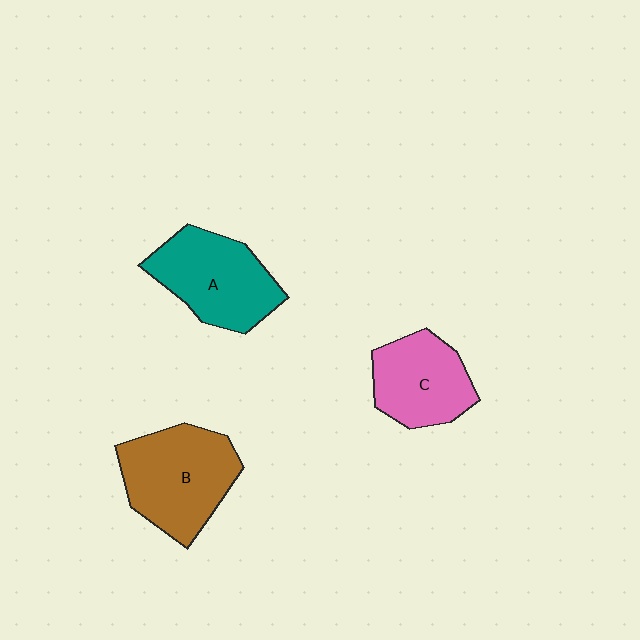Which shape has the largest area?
Shape B (brown).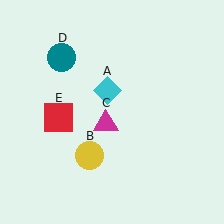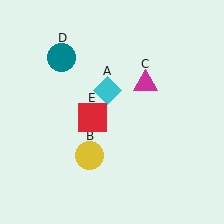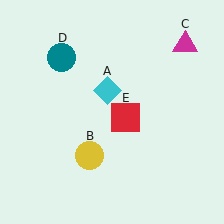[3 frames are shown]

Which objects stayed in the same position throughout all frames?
Cyan diamond (object A) and yellow circle (object B) and teal circle (object D) remained stationary.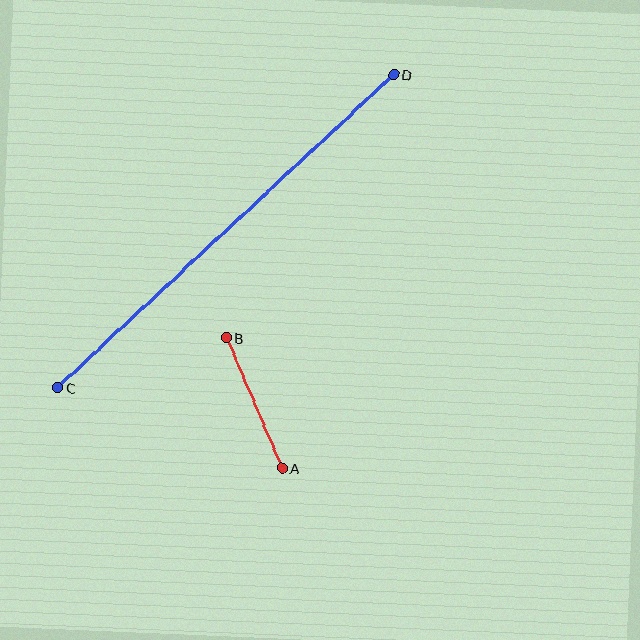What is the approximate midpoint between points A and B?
The midpoint is at approximately (254, 403) pixels.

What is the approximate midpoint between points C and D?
The midpoint is at approximately (226, 231) pixels.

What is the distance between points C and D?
The distance is approximately 459 pixels.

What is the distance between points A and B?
The distance is approximately 142 pixels.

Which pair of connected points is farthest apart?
Points C and D are farthest apart.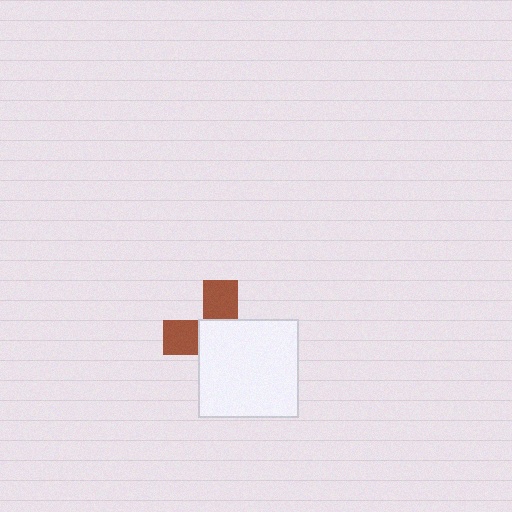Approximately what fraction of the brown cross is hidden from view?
Roughly 62% of the brown cross is hidden behind the white rectangle.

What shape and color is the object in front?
The object in front is a white rectangle.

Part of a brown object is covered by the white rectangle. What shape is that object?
It is a cross.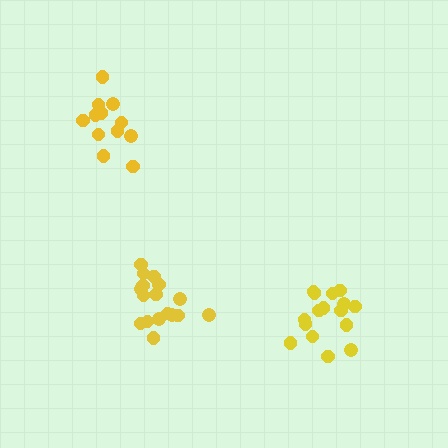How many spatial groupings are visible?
There are 3 spatial groupings.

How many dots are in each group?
Group 1: 17 dots, Group 2: 12 dots, Group 3: 16 dots (45 total).